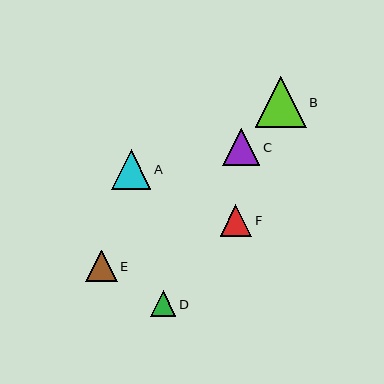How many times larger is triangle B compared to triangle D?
Triangle B is approximately 2.0 times the size of triangle D.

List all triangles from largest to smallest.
From largest to smallest: B, A, C, F, E, D.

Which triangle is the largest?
Triangle B is the largest with a size of approximately 51 pixels.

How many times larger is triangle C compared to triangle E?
Triangle C is approximately 1.2 times the size of triangle E.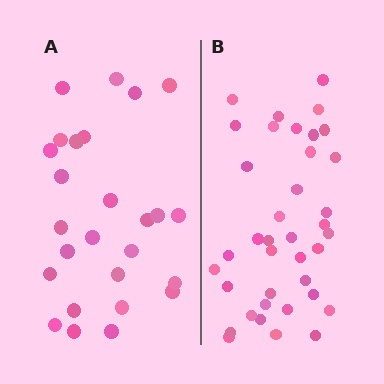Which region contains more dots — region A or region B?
Region B (the right region) has more dots.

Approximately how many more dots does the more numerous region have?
Region B has roughly 12 or so more dots than region A.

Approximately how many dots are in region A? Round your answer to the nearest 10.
About 30 dots. (The exact count is 26, which rounds to 30.)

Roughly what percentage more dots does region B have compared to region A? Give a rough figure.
About 45% more.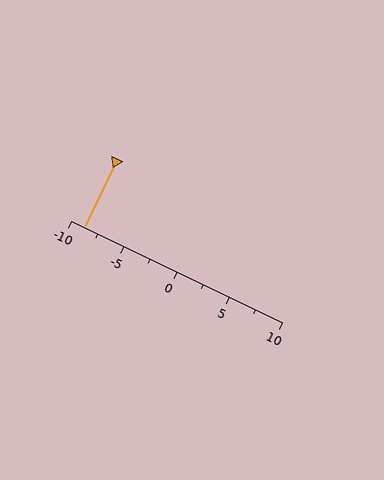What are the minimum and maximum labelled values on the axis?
The axis runs from -10 to 10.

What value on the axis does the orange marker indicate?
The marker indicates approximately -8.8.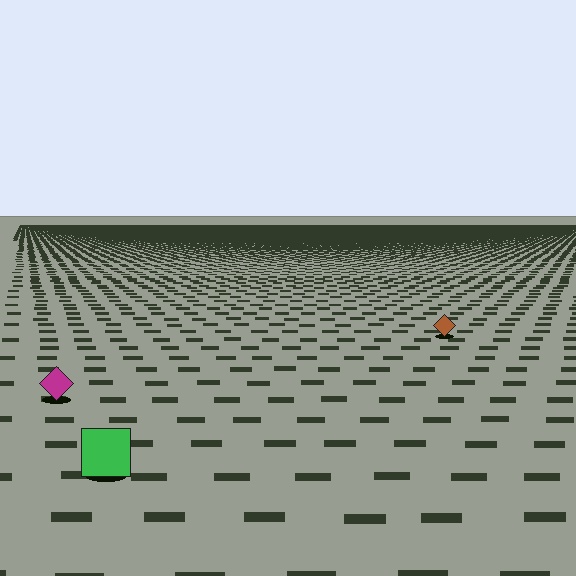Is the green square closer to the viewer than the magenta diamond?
Yes. The green square is closer — you can tell from the texture gradient: the ground texture is coarser near it.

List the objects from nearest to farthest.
From nearest to farthest: the green square, the magenta diamond, the brown diamond.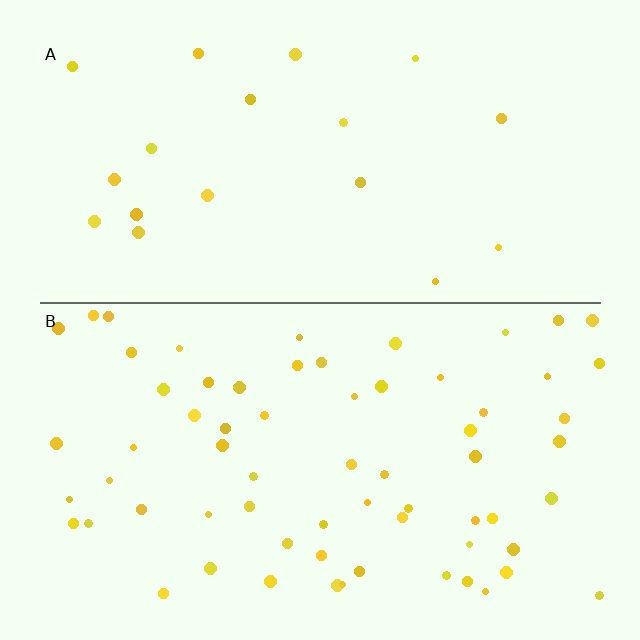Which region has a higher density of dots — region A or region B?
B (the bottom).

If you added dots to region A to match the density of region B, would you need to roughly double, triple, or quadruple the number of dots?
Approximately triple.